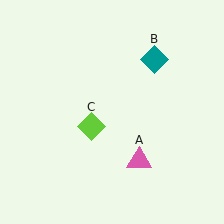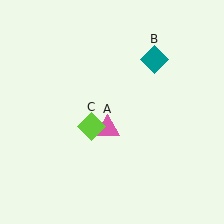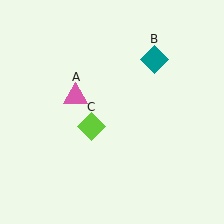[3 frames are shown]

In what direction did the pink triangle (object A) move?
The pink triangle (object A) moved up and to the left.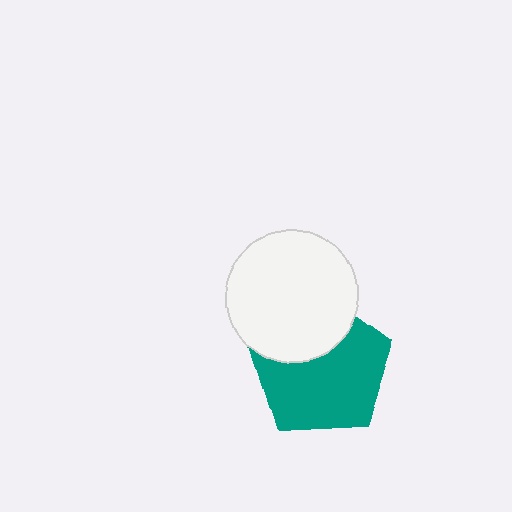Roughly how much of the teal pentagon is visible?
Most of it is visible (roughly 69%).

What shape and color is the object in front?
The object in front is a white circle.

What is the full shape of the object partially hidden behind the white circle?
The partially hidden object is a teal pentagon.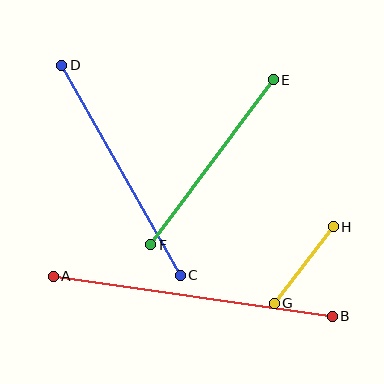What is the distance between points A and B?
The distance is approximately 282 pixels.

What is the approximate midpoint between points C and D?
The midpoint is at approximately (121, 170) pixels.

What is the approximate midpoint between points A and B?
The midpoint is at approximately (193, 296) pixels.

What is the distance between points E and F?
The distance is approximately 205 pixels.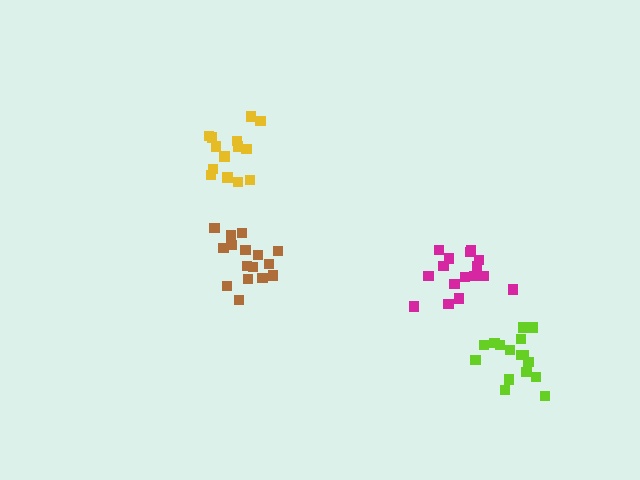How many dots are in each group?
Group 1: 16 dots, Group 2: 16 dots, Group 3: 16 dots, Group 4: 14 dots (62 total).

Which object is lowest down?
The lime cluster is bottommost.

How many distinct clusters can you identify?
There are 4 distinct clusters.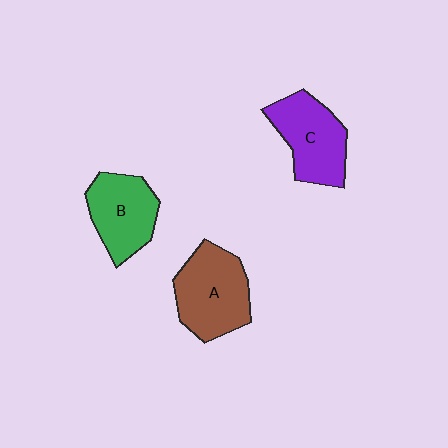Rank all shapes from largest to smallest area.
From largest to smallest: A (brown), C (purple), B (green).